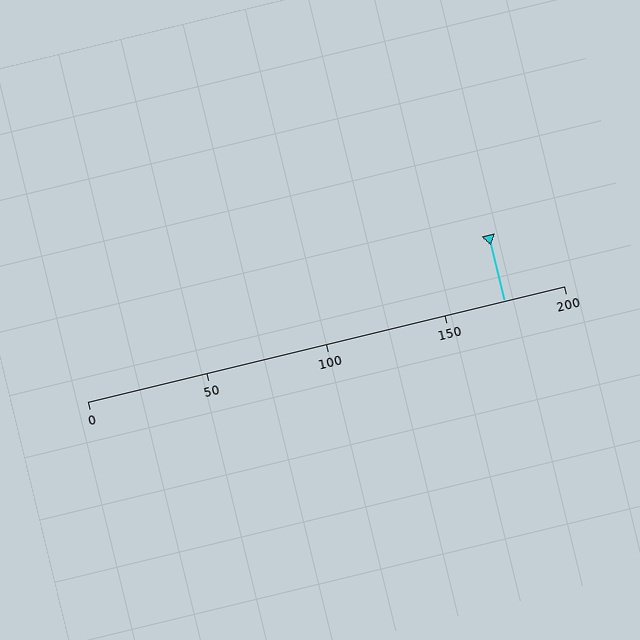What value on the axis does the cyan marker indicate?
The marker indicates approximately 175.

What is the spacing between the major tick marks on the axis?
The major ticks are spaced 50 apart.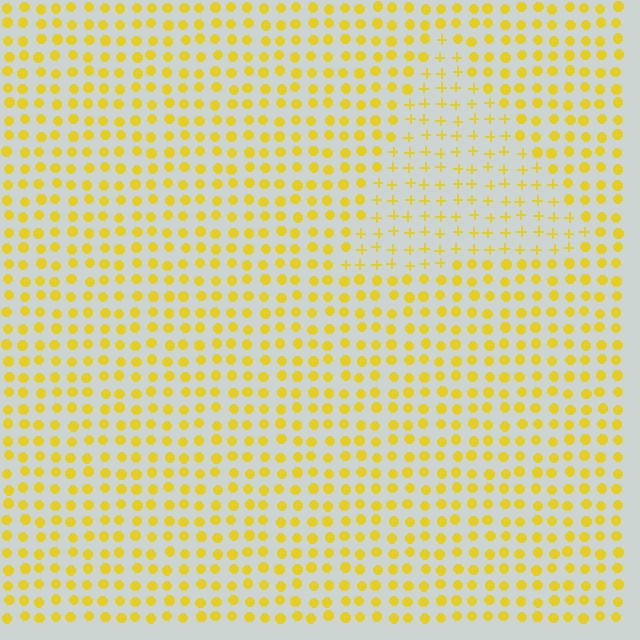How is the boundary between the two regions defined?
The boundary is defined by a change in element shape: plus signs inside vs. circles outside. All elements share the same color and spacing.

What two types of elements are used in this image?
The image uses plus signs inside the triangle region and circles outside it.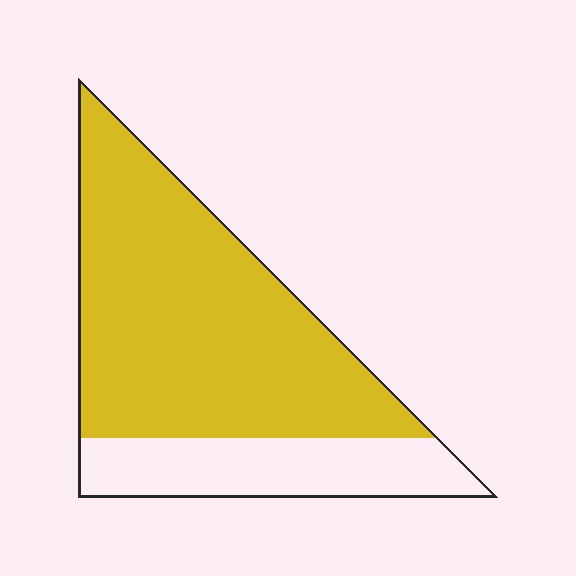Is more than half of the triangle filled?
Yes.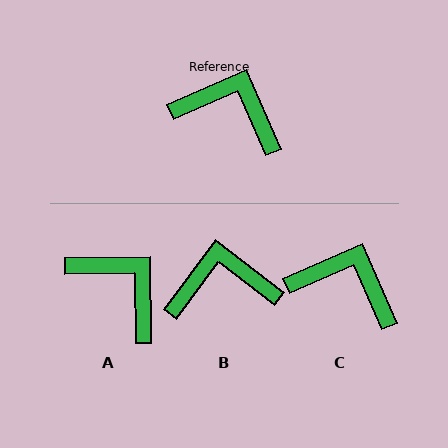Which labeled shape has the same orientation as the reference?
C.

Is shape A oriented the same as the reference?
No, it is off by about 23 degrees.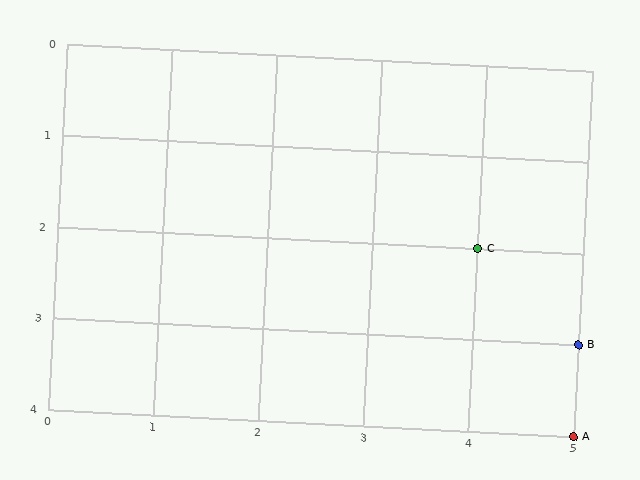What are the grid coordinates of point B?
Point B is at grid coordinates (5, 3).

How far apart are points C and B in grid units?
Points C and B are 1 column and 1 row apart (about 1.4 grid units diagonally).